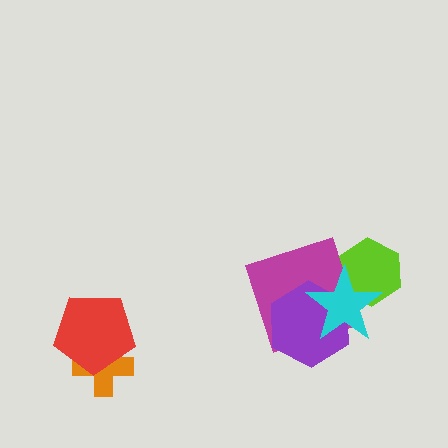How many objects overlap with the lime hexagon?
2 objects overlap with the lime hexagon.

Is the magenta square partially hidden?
Yes, it is partially covered by another shape.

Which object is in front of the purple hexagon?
The cyan star is in front of the purple hexagon.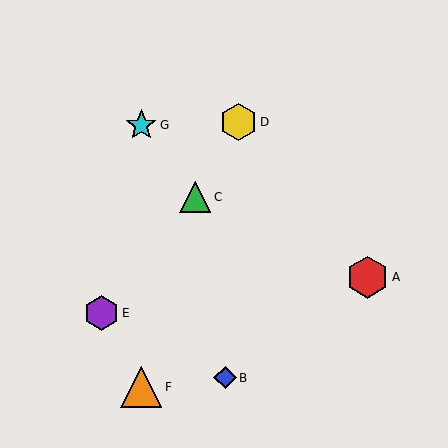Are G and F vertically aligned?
Yes, both are at x≈141.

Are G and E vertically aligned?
No, G is at x≈141 and E is at x≈101.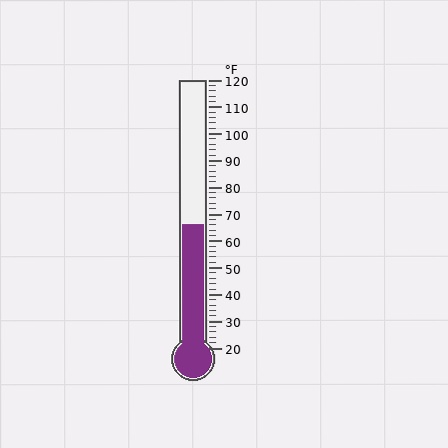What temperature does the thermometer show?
The thermometer shows approximately 66°F.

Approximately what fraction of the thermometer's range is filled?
The thermometer is filled to approximately 45% of its range.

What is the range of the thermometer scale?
The thermometer scale ranges from 20°F to 120°F.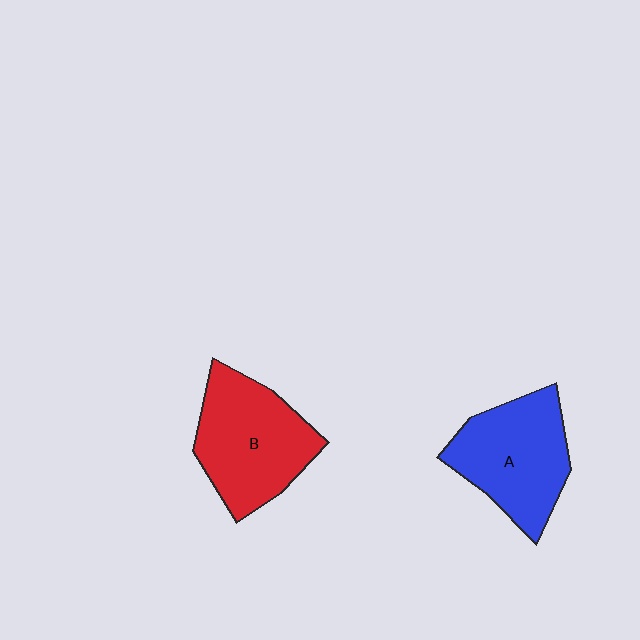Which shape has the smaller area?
Shape A (blue).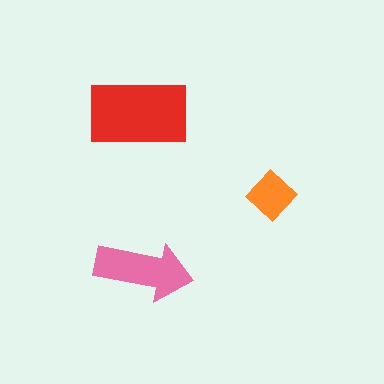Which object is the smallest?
The orange diamond.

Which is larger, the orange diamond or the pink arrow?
The pink arrow.